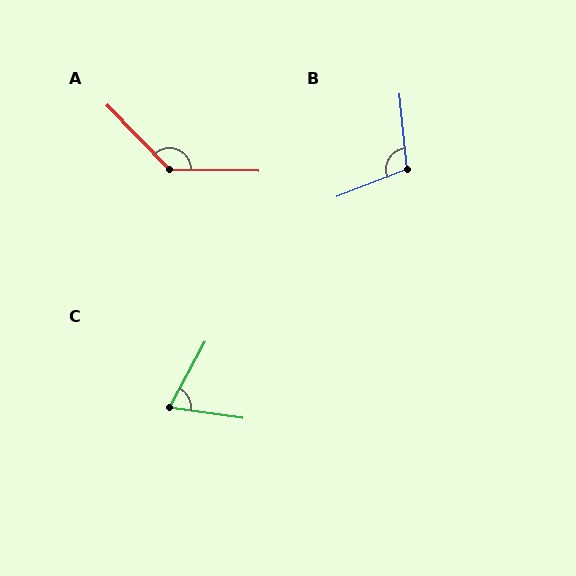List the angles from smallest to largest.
C (70°), B (106°), A (135°).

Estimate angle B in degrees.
Approximately 106 degrees.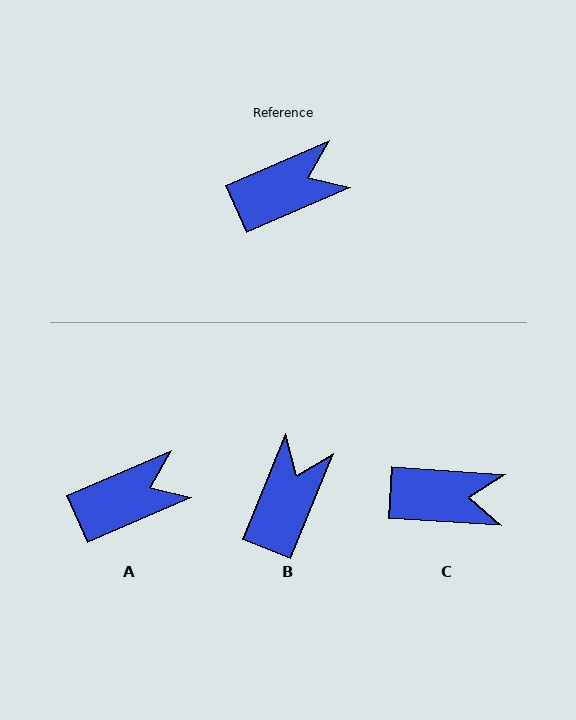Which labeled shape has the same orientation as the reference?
A.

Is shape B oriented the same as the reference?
No, it is off by about 44 degrees.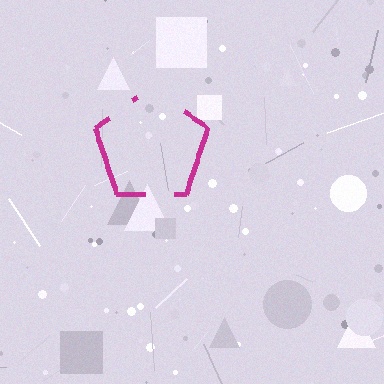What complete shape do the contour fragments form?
The contour fragments form a pentagon.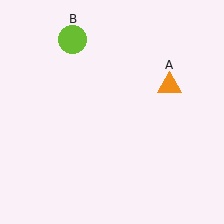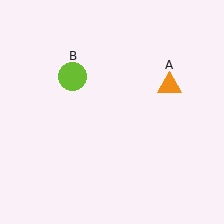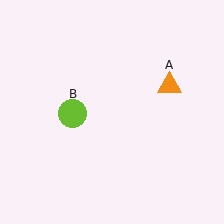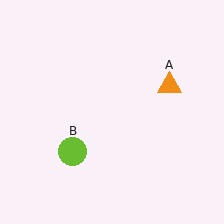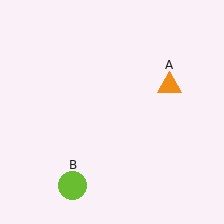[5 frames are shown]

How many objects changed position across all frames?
1 object changed position: lime circle (object B).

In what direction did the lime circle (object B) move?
The lime circle (object B) moved down.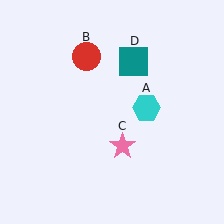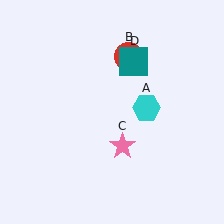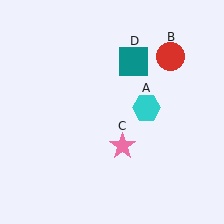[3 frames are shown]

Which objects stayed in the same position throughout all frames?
Cyan hexagon (object A) and pink star (object C) and teal square (object D) remained stationary.